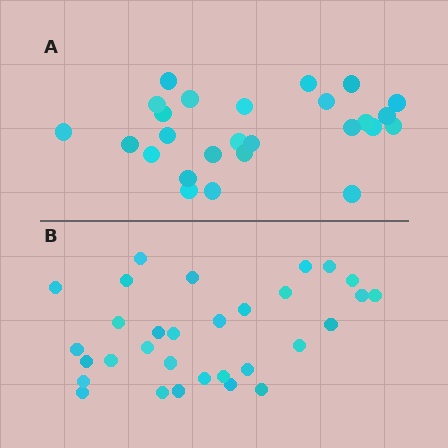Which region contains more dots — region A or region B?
Region B (the bottom region) has more dots.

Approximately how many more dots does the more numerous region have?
Region B has about 5 more dots than region A.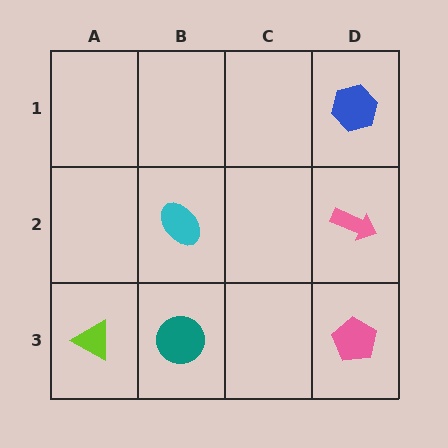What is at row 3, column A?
A lime triangle.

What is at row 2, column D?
A pink arrow.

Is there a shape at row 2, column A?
No, that cell is empty.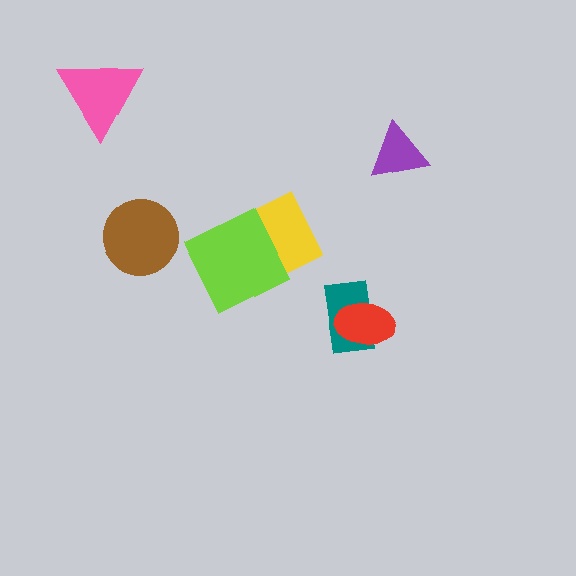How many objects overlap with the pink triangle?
0 objects overlap with the pink triangle.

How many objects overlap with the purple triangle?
0 objects overlap with the purple triangle.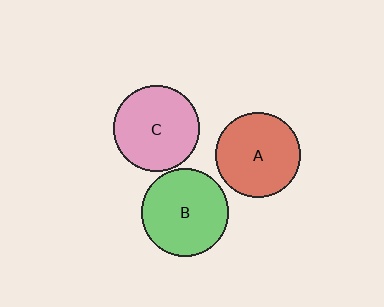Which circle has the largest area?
Circle B (green).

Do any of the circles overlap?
No, none of the circles overlap.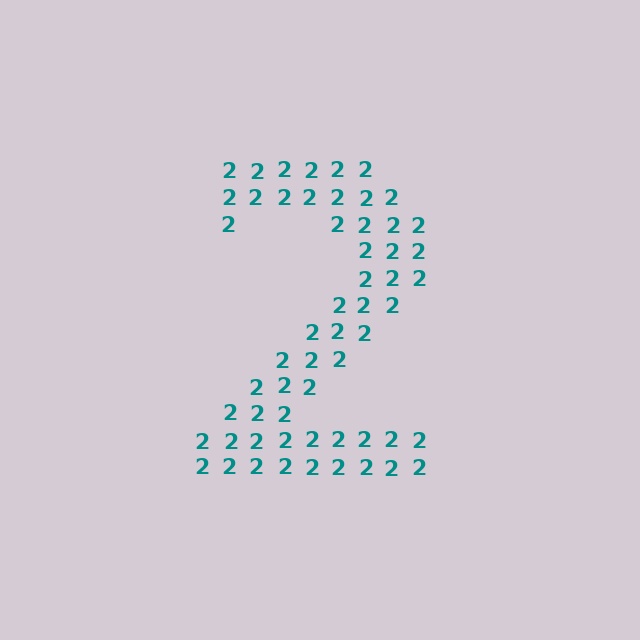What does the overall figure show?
The overall figure shows the digit 2.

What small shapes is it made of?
It is made of small digit 2's.